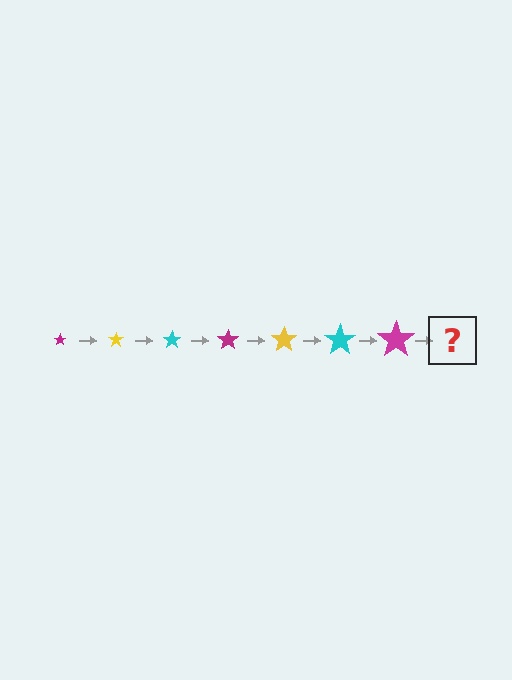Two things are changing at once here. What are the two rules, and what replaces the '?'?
The two rules are that the star grows larger each step and the color cycles through magenta, yellow, and cyan. The '?' should be a yellow star, larger than the previous one.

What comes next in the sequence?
The next element should be a yellow star, larger than the previous one.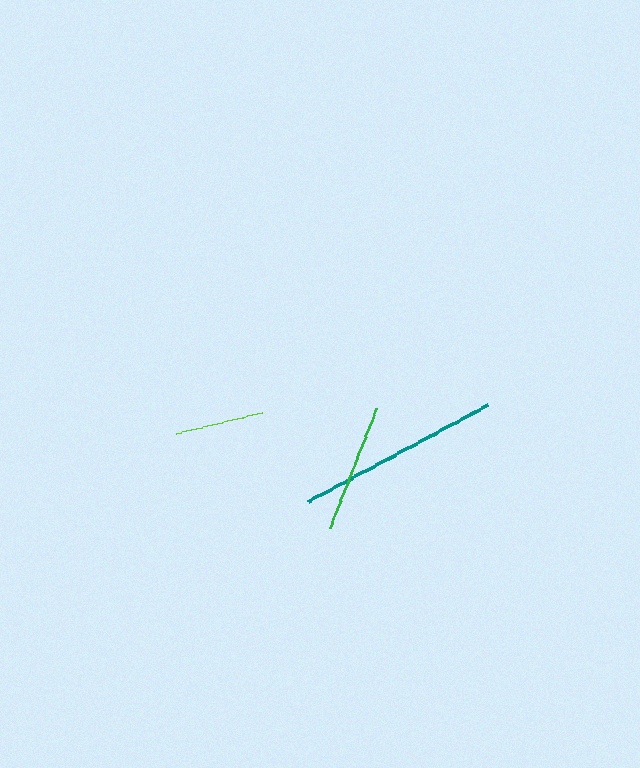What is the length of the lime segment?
The lime segment is approximately 89 pixels long.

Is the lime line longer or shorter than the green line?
The green line is longer than the lime line.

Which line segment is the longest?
The teal line is the longest at approximately 204 pixels.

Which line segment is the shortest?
The lime line is the shortest at approximately 89 pixels.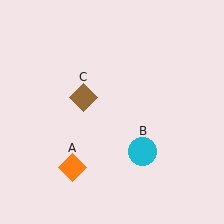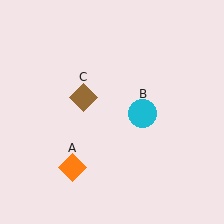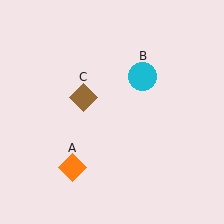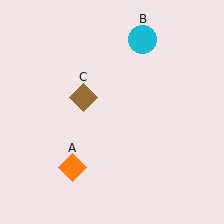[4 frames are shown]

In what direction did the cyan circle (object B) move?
The cyan circle (object B) moved up.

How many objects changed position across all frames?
1 object changed position: cyan circle (object B).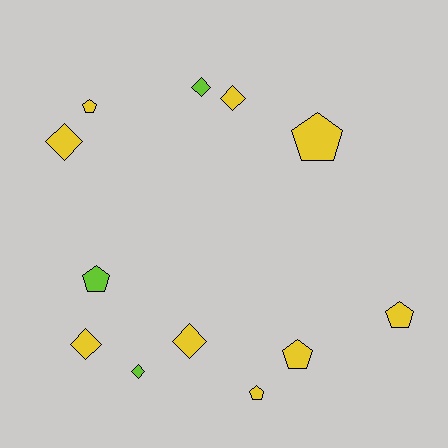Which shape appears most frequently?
Pentagon, with 6 objects.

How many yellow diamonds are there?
There are 4 yellow diamonds.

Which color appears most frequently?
Yellow, with 9 objects.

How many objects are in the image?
There are 12 objects.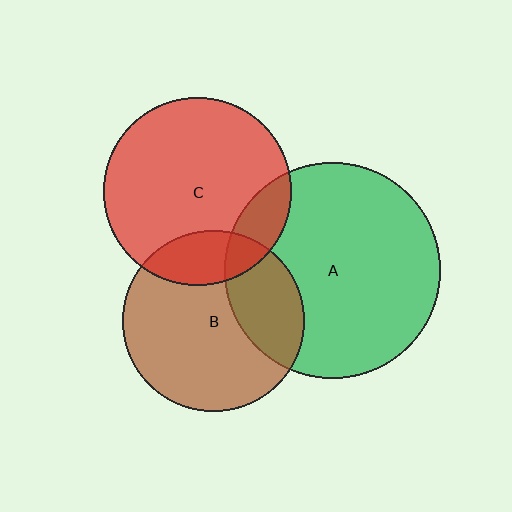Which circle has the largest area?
Circle A (green).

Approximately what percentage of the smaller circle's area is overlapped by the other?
Approximately 15%.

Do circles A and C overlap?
Yes.